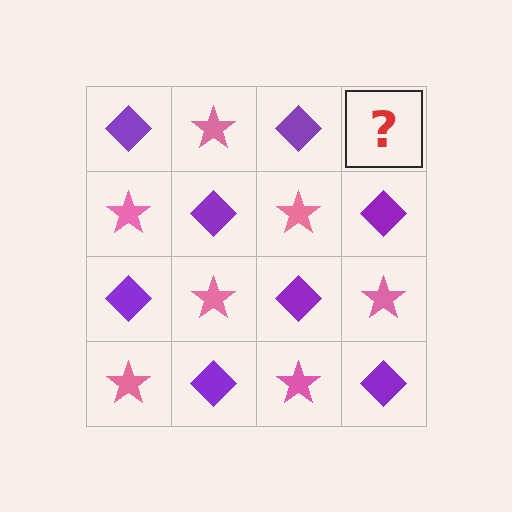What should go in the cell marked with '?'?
The missing cell should contain a pink star.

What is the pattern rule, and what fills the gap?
The rule is that it alternates purple diamond and pink star in a checkerboard pattern. The gap should be filled with a pink star.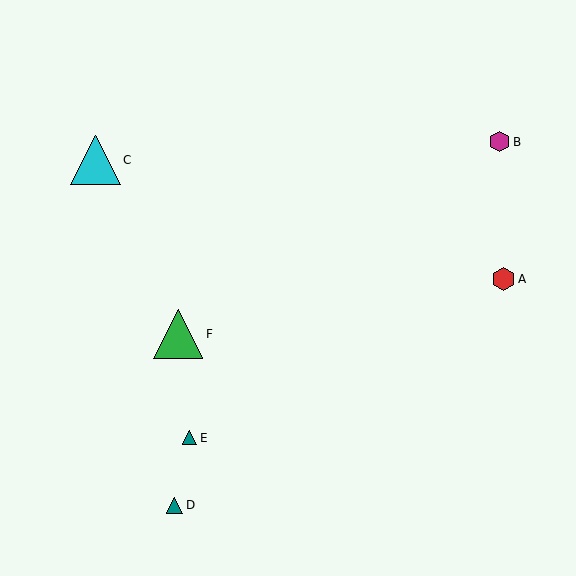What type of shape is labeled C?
Shape C is a cyan triangle.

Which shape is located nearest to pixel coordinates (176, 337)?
The green triangle (labeled F) at (178, 334) is nearest to that location.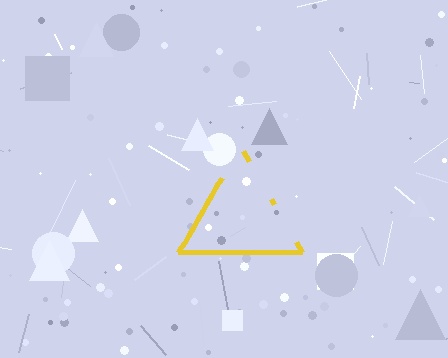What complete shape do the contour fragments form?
The contour fragments form a triangle.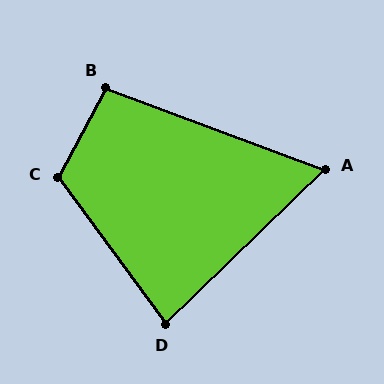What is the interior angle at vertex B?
Approximately 98 degrees (obtuse).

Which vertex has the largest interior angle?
C, at approximately 115 degrees.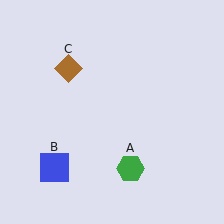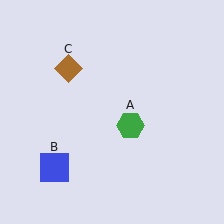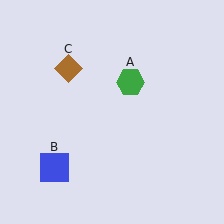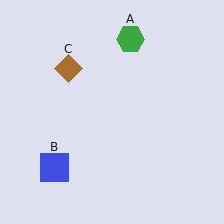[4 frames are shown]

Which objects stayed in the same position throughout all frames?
Blue square (object B) and brown diamond (object C) remained stationary.